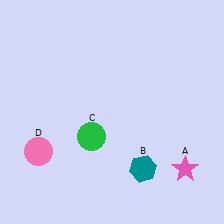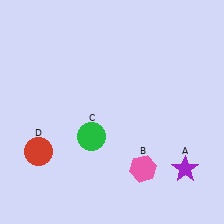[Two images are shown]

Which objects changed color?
A changed from pink to purple. B changed from teal to pink. D changed from pink to red.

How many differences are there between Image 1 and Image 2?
There are 3 differences between the two images.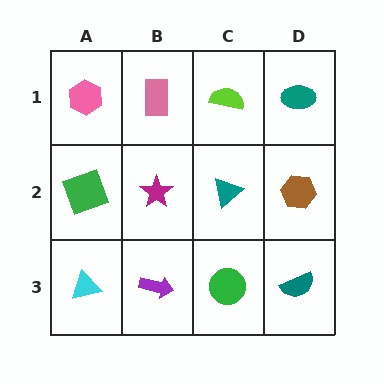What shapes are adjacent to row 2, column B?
A pink rectangle (row 1, column B), a purple arrow (row 3, column B), a green square (row 2, column A), a teal triangle (row 2, column C).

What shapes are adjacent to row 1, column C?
A teal triangle (row 2, column C), a pink rectangle (row 1, column B), a teal ellipse (row 1, column D).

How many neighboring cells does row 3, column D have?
2.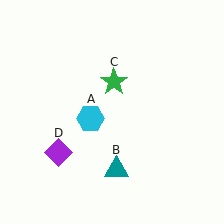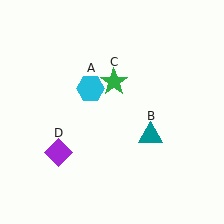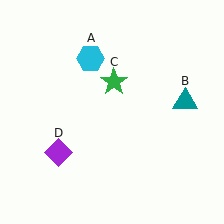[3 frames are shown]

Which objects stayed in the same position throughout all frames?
Green star (object C) and purple diamond (object D) remained stationary.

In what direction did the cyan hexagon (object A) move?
The cyan hexagon (object A) moved up.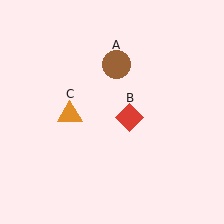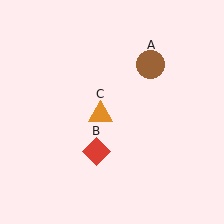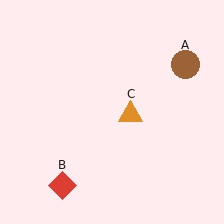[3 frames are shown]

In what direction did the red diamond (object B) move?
The red diamond (object B) moved down and to the left.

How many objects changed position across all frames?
3 objects changed position: brown circle (object A), red diamond (object B), orange triangle (object C).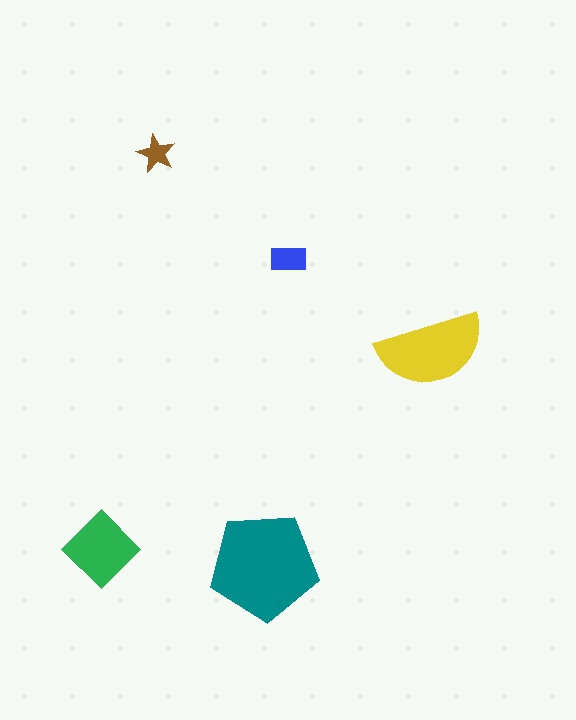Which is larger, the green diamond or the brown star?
The green diamond.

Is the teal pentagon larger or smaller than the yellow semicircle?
Larger.